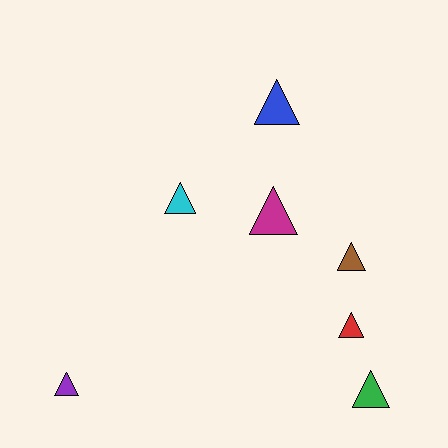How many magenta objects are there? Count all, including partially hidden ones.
There is 1 magenta object.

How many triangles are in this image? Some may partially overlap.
There are 7 triangles.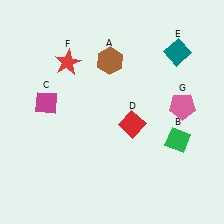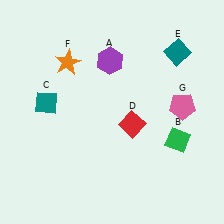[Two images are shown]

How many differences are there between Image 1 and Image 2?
There are 3 differences between the two images.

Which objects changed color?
A changed from brown to purple. C changed from magenta to teal. F changed from red to orange.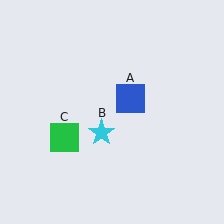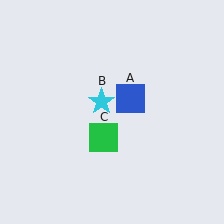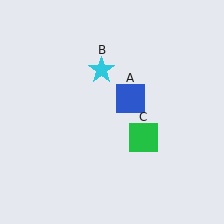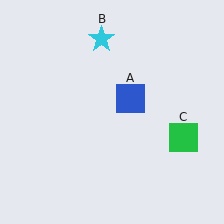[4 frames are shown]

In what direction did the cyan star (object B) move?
The cyan star (object B) moved up.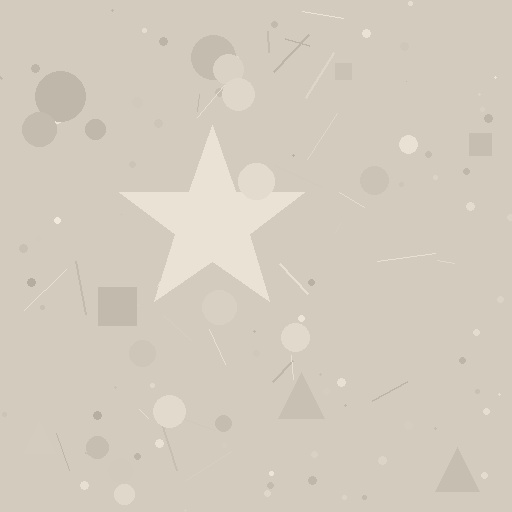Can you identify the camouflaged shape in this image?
The camouflaged shape is a star.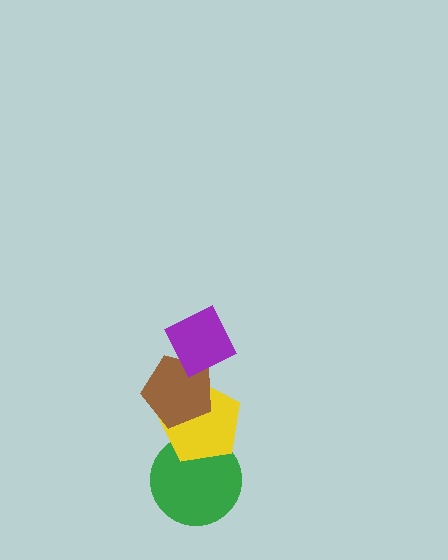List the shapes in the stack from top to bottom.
From top to bottom: the purple diamond, the brown pentagon, the yellow pentagon, the green circle.